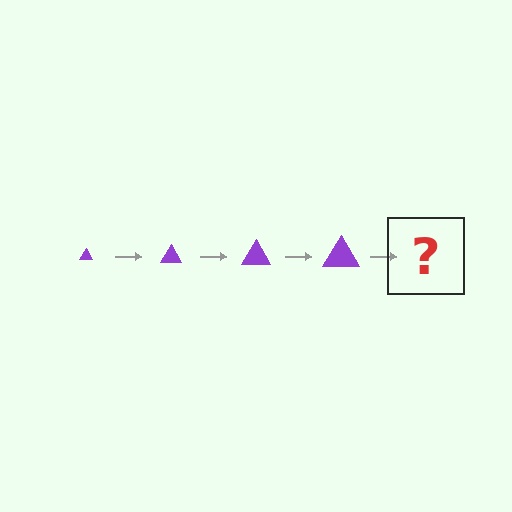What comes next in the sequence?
The next element should be a purple triangle, larger than the previous one.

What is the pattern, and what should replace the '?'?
The pattern is that the triangle gets progressively larger each step. The '?' should be a purple triangle, larger than the previous one.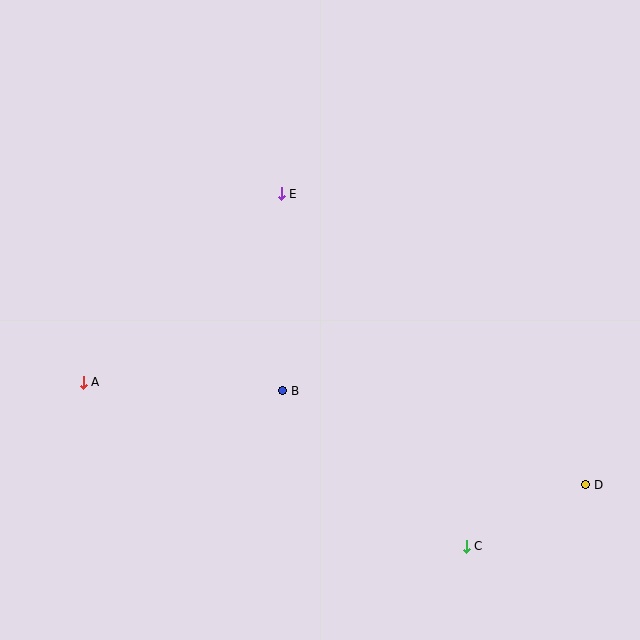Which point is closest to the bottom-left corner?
Point A is closest to the bottom-left corner.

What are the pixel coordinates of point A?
Point A is at (83, 382).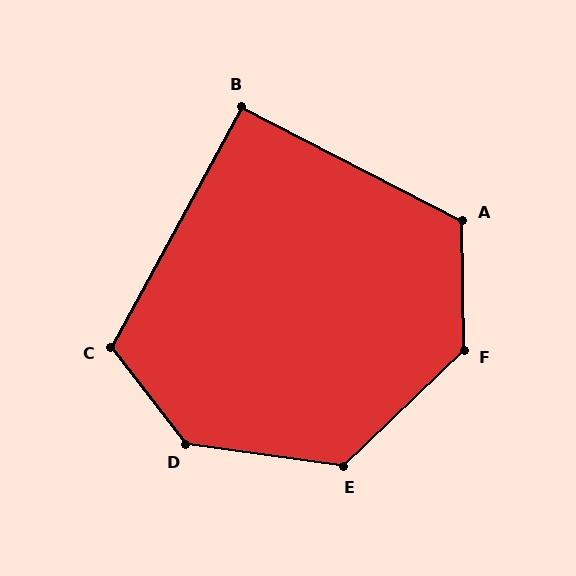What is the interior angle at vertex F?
Approximately 133 degrees (obtuse).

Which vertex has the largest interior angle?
D, at approximately 136 degrees.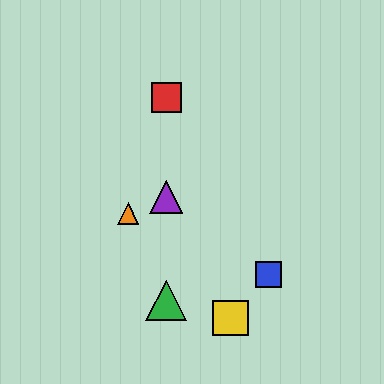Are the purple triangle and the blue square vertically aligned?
No, the purple triangle is at x≈166 and the blue square is at x≈269.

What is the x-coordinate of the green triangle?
The green triangle is at x≈166.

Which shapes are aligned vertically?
The red square, the green triangle, the purple triangle are aligned vertically.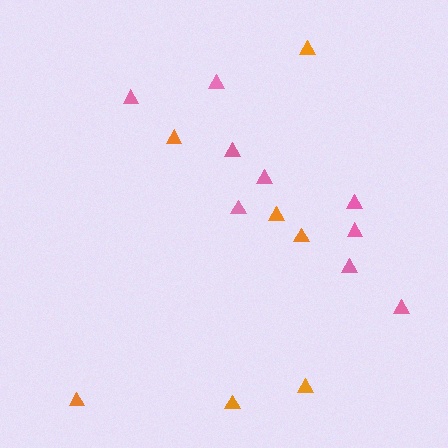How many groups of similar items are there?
There are 2 groups: one group of pink triangles (9) and one group of orange triangles (7).